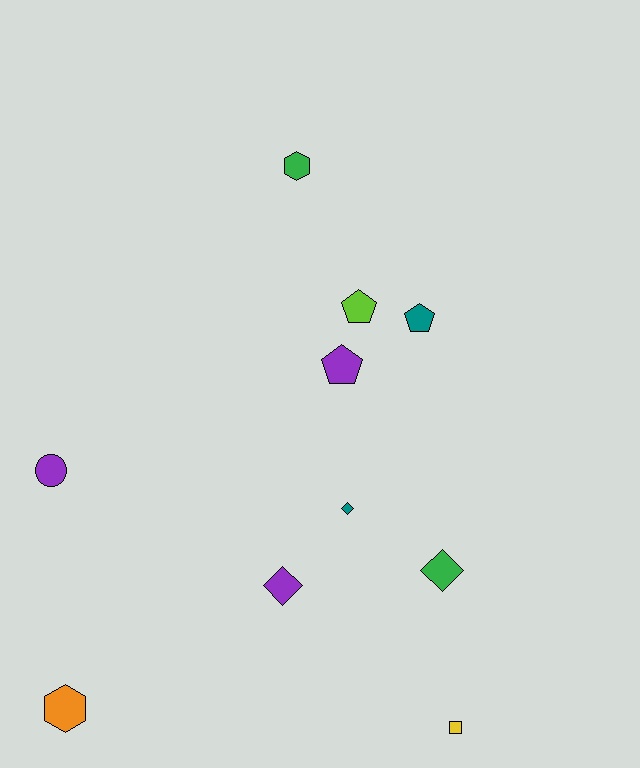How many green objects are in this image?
There are 2 green objects.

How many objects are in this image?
There are 10 objects.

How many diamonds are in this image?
There are 3 diamonds.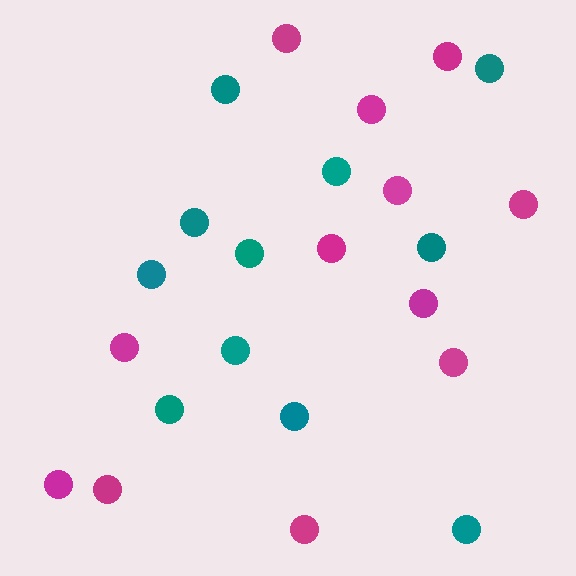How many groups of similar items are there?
There are 2 groups: one group of magenta circles (12) and one group of teal circles (11).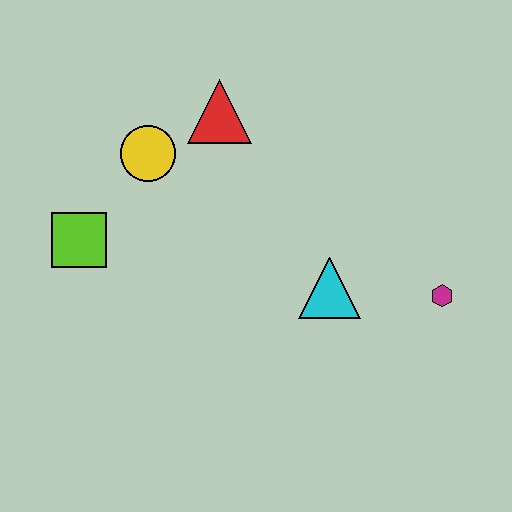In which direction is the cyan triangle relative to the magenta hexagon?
The cyan triangle is to the left of the magenta hexagon.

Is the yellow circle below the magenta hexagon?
No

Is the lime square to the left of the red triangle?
Yes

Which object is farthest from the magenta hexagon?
The lime square is farthest from the magenta hexagon.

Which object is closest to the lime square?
The yellow circle is closest to the lime square.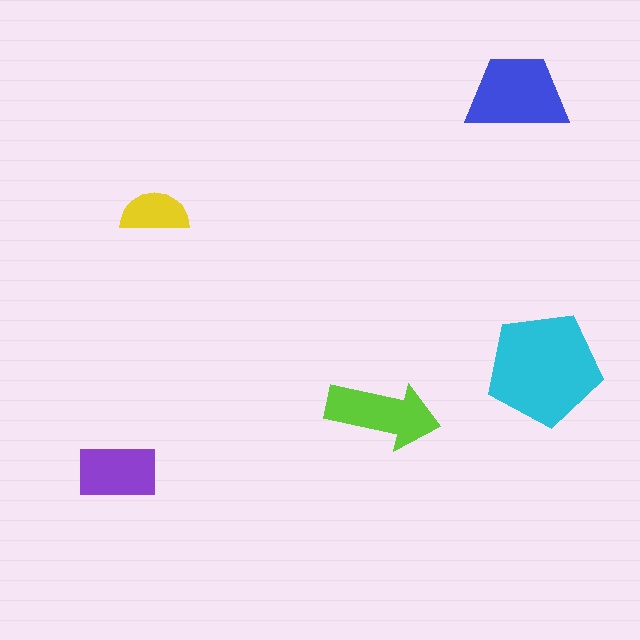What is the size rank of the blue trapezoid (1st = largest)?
2nd.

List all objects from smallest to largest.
The yellow semicircle, the purple rectangle, the lime arrow, the blue trapezoid, the cyan pentagon.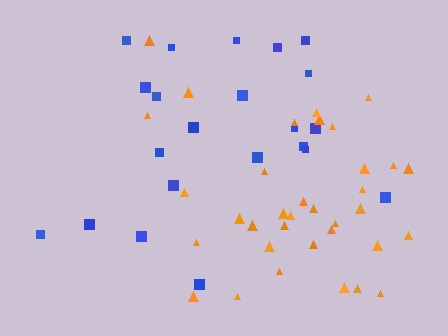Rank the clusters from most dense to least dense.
orange, blue.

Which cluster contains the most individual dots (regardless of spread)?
Orange (35).